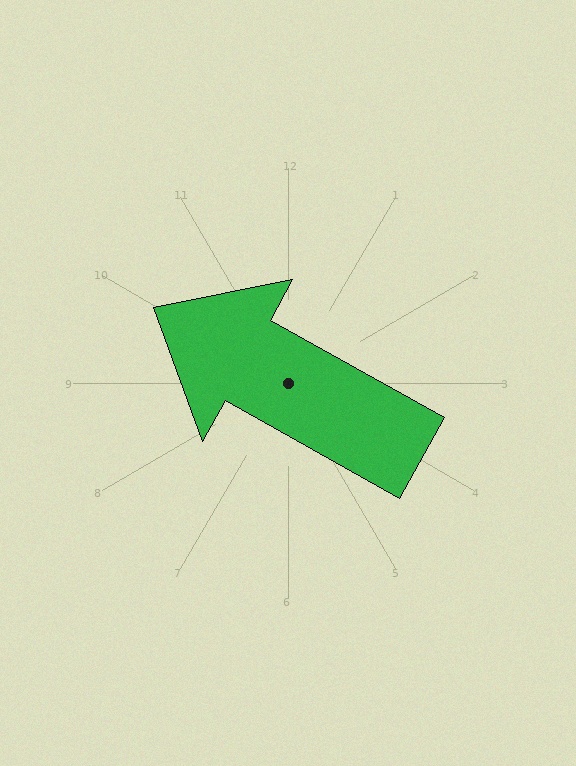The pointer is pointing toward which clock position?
Roughly 10 o'clock.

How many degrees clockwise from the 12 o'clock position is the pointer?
Approximately 299 degrees.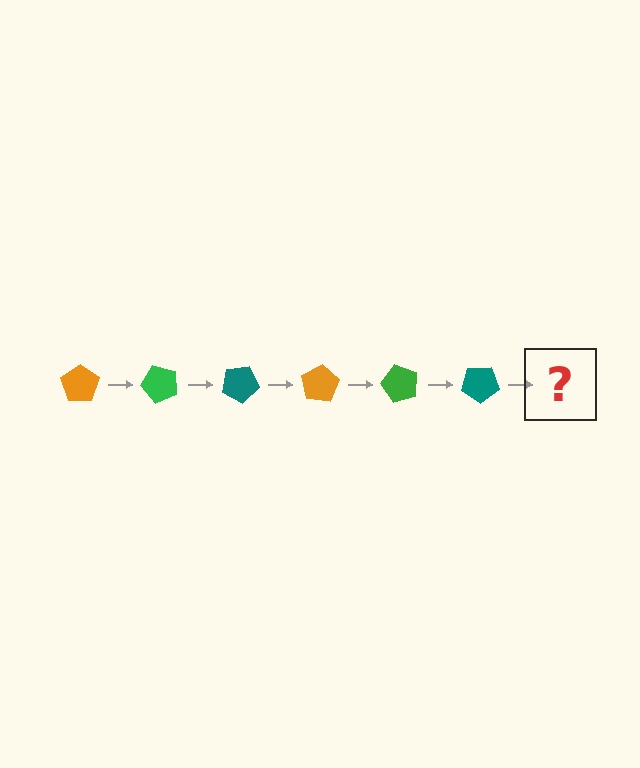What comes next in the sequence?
The next element should be an orange pentagon, rotated 300 degrees from the start.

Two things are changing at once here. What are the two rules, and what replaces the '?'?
The two rules are that it rotates 50 degrees each step and the color cycles through orange, green, and teal. The '?' should be an orange pentagon, rotated 300 degrees from the start.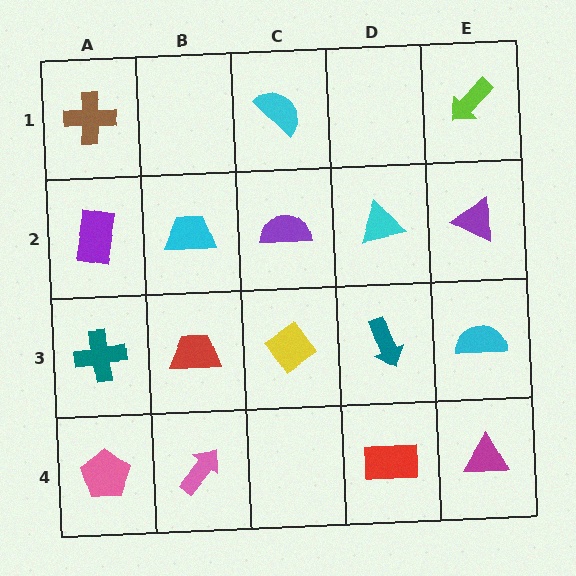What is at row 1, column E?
A lime arrow.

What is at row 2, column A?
A purple rectangle.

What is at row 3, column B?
A red trapezoid.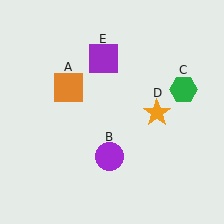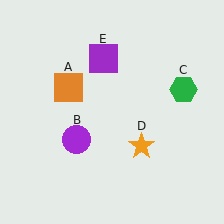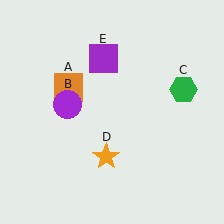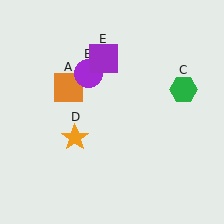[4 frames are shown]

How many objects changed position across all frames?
2 objects changed position: purple circle (object B), orange star (object D).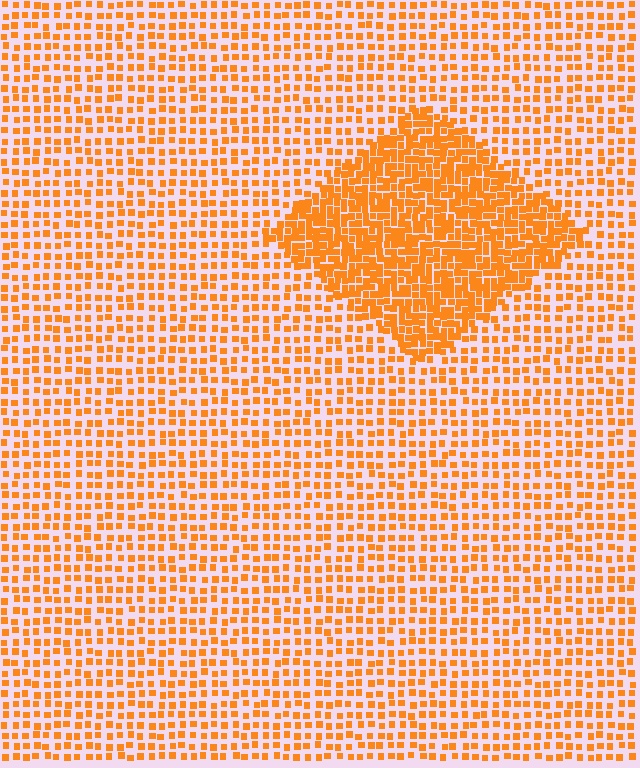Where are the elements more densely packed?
The elements are more densely packed inside the diamond boundary.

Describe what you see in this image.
The image contains small orange elements arranged at two different densities. A diamond-shaped region is visible where the elements are more densely packed than the surrounding area.